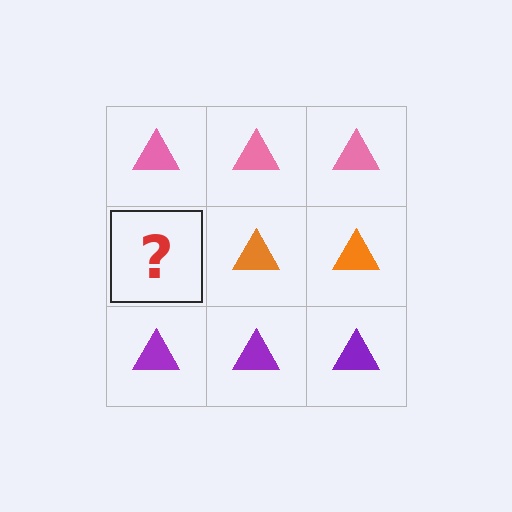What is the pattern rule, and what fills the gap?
The rule is that each row has a consistent color. The gap should be filled with an orange triangle.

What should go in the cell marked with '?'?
The missing cell should contain an orange triangle.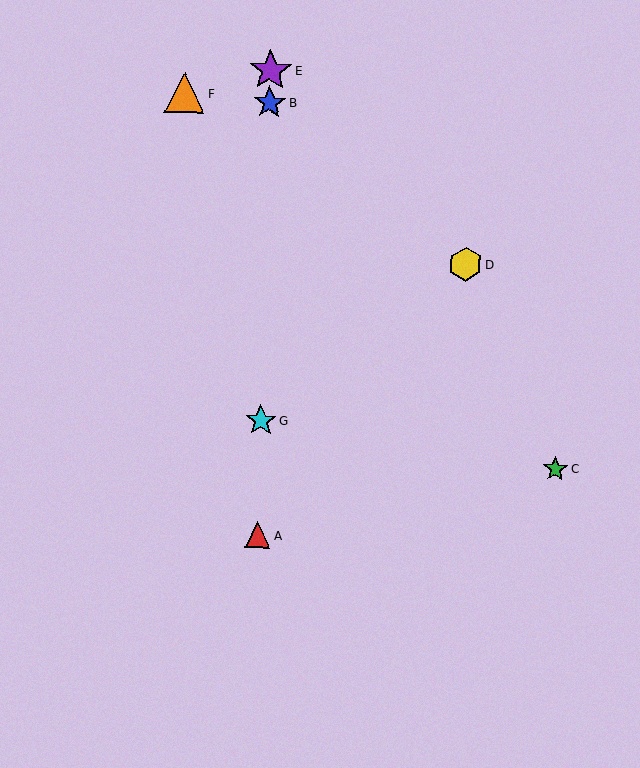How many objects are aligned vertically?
4 objects (A, B, E, G) are aligned vertically.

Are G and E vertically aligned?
Yes, both are at x≈261.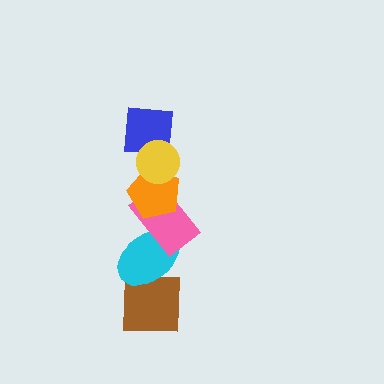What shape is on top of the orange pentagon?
The blue square is on top of the orange pentagon.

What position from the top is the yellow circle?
The yellow circle is 1st from the top.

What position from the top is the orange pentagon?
The orange pentagon is 3rd from the top.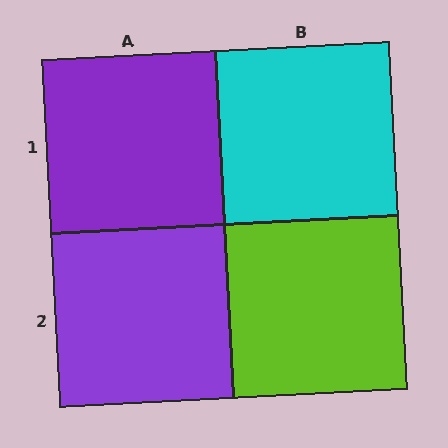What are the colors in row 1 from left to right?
Purple, cyan.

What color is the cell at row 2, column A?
Purple.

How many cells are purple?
2 cells are purple.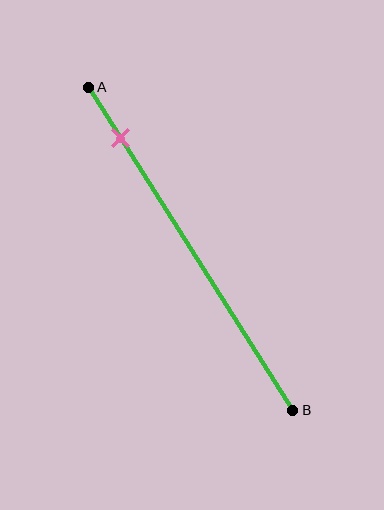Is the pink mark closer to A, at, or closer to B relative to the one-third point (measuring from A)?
The pink mark is closer to point A than the one-third point of segment AB.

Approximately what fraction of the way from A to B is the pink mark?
The pink mark is approximately 15% of the way from A to B.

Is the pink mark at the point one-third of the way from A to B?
No, the mark is at about 15% from A, not at the 33% one-third point.